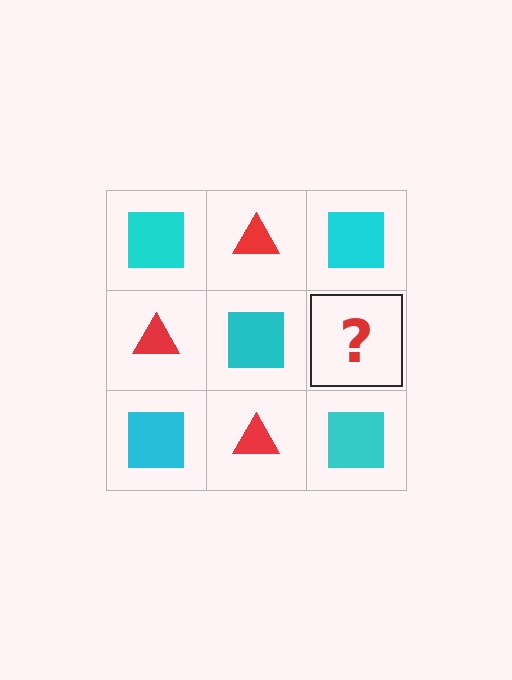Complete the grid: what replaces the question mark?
The question mark should be replaced with a red triangle.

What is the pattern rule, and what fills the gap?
The rule is that it alternates cyan square and red triangle in a checkerboard pattern. The gap should be filled with a red triangle.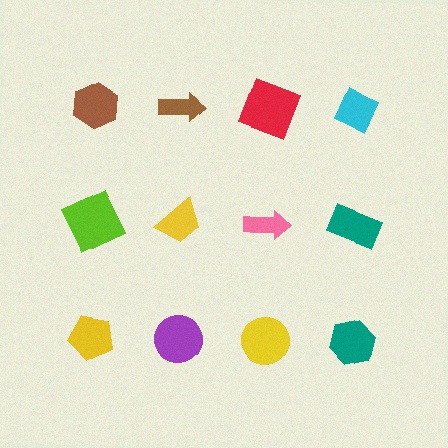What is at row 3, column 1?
A yellow pentagon.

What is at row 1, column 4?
A cyan diamond.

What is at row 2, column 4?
A teal rectangle.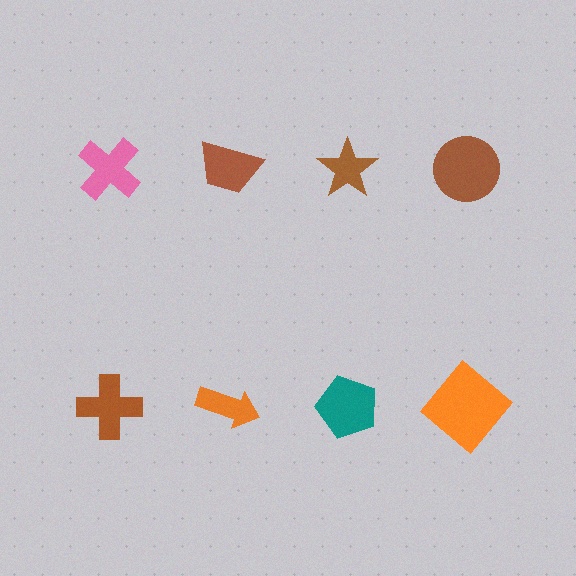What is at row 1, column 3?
A brown star.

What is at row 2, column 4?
An orange diamond.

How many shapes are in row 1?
4 shapes.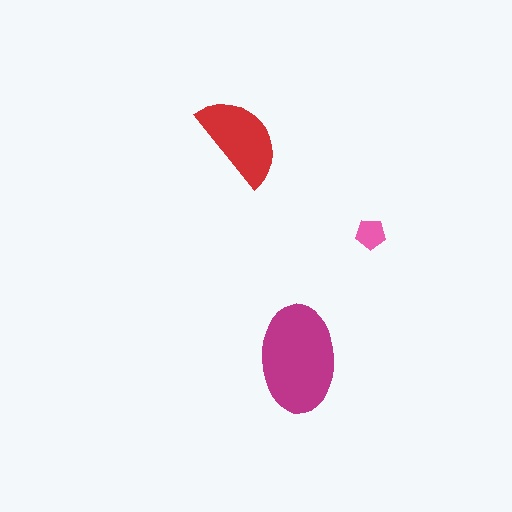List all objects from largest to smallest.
The magenta ellipse, the red semicircle, the pink pentagon.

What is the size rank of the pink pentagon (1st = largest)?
3rd.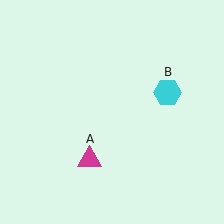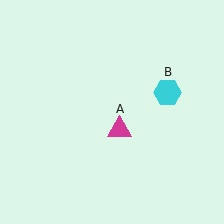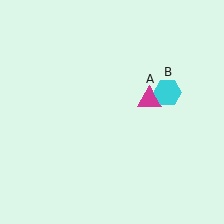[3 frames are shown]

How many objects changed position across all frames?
1 object changed position: magenta triangle (object A).